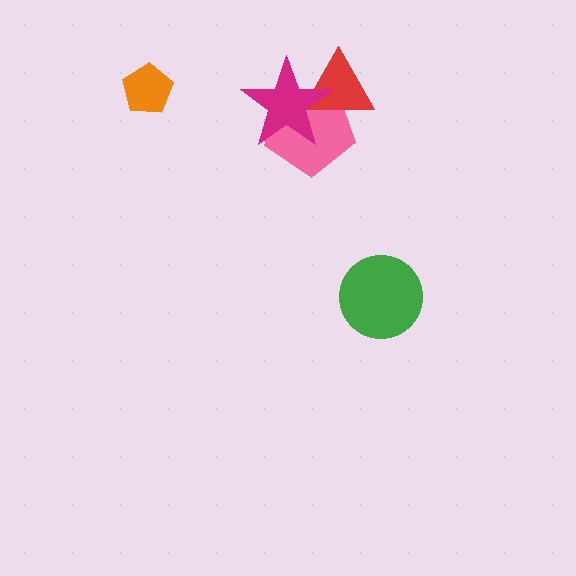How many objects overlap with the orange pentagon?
0 objects overlap with the orange pentagon.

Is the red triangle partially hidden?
Yes, it is partially covered by another shape.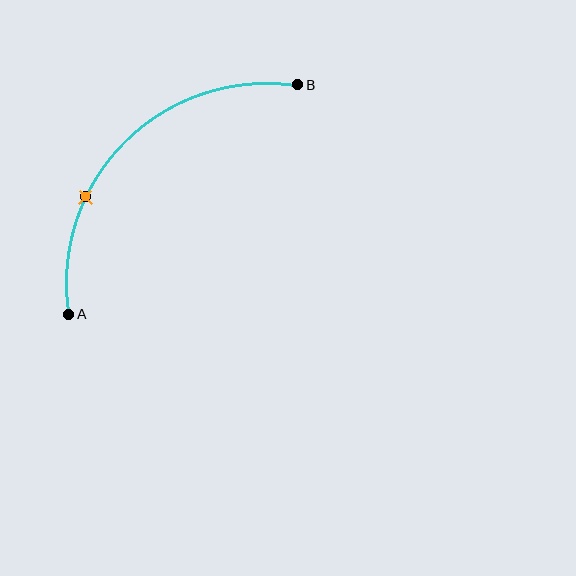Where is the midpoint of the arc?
The arc midpoint is the point on the curve farthest from the straight line joining A and B. It sits above and to the left of that line.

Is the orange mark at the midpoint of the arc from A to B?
No. The orange mark lies on the arc but is closer to endpoint A. The arc midpoint would be at the point on the curve equidistant along the arc from both A and B.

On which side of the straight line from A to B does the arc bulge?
The arc bulges above and to the left of the straight line connecting A and B.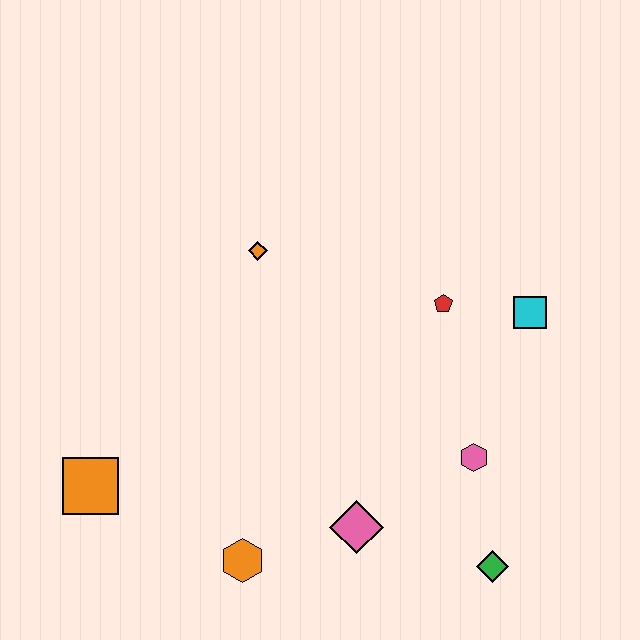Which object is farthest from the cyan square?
The orange square is farthest from the cyan square.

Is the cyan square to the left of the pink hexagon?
No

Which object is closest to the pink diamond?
The orange hexagon is closest to the pink diamond.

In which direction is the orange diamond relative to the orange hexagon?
The orange diamond is above the orange hexagon.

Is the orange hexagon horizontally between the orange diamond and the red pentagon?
No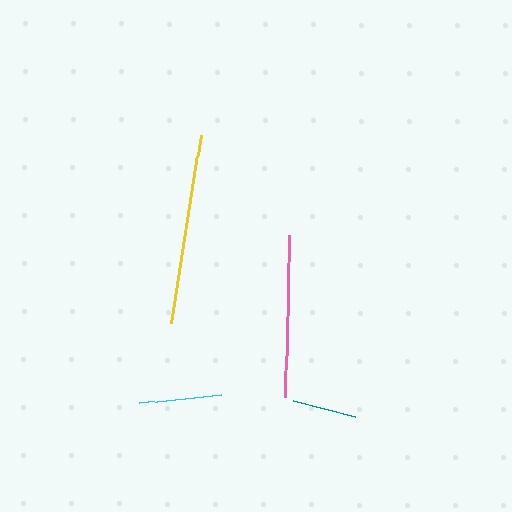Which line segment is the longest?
The yellow line is the longest at approximately 191 pixels.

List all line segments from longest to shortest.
From longest to shortest: yellow, pink, cyan, teal.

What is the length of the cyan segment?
The cyan segment is approximately 82 pixels long.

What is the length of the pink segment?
The pink segment is approximately 162 pixels long.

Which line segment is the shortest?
The teal line is the shortest at approximately 64 pixels.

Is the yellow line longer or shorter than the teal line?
The yellow line is longer than the teal line.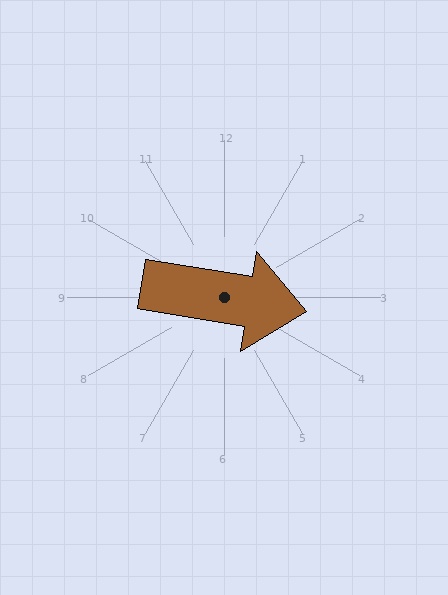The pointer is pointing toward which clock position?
Roughly 3 o'clock.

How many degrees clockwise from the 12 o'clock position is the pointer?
Approximately 99 degrees.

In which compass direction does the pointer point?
East.